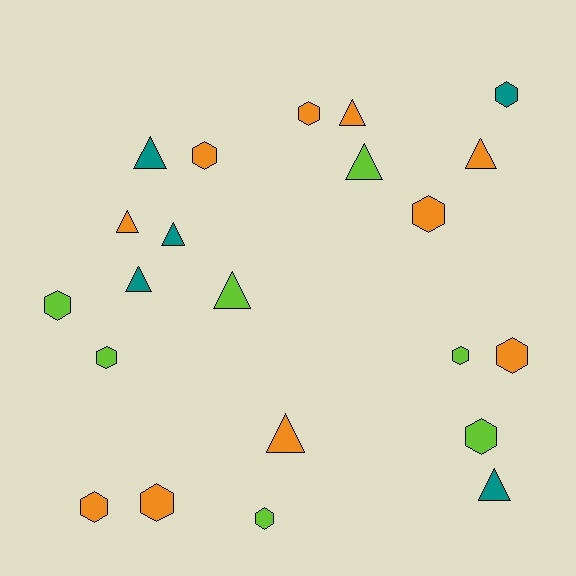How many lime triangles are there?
There are 2 lime triangles.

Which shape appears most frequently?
Hexagon, with 12 objects.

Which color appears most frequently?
Orange, with 10 objects.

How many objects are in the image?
There are 22 objects.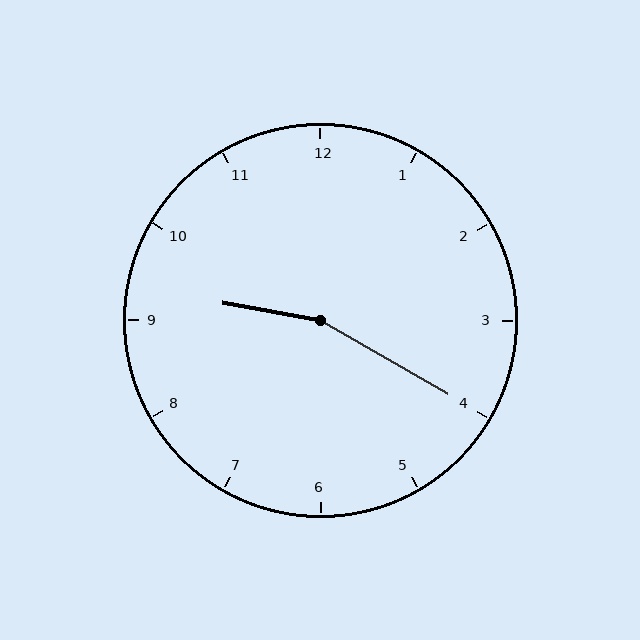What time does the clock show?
9:20.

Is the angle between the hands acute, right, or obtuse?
It is obtuse.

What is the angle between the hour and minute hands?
Approximately 160 degrees.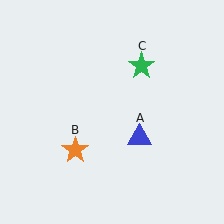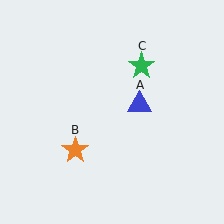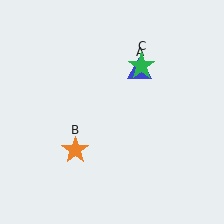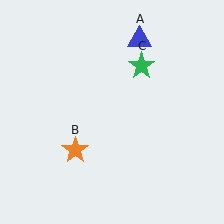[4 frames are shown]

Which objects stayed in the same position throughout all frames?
Orange star (object B) and green star (object C) remained stationary.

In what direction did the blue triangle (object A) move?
The blue triangle (object A) moved up.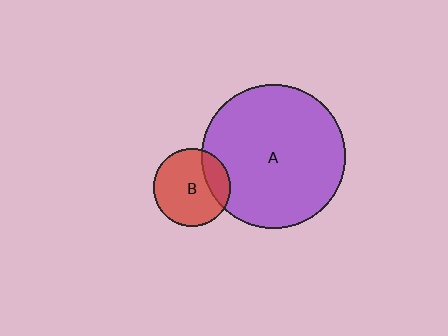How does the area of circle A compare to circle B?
Approximately 3.5 times.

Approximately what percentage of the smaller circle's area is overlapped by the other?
Approximately 20%.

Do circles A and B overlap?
Yes.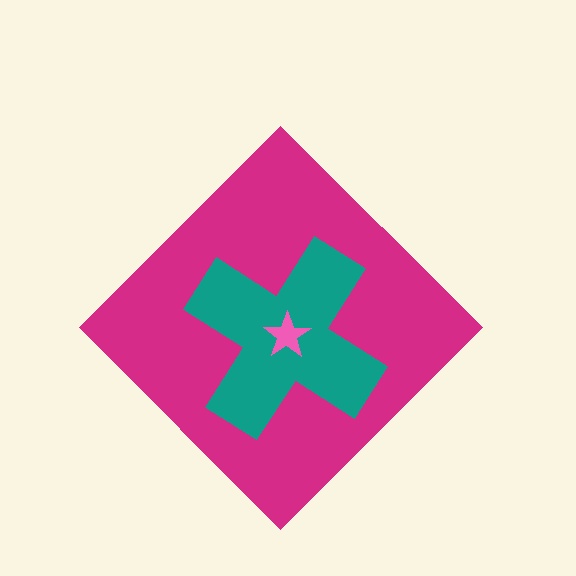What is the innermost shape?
The pink star.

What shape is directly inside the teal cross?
The pink star.